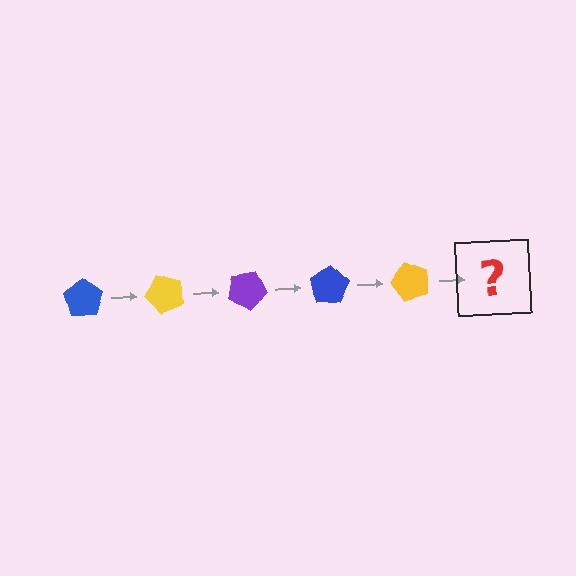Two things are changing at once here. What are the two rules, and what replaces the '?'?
The two rules are that it rotates 50 degrees each step and the color cycles through blue, yellow, and purple. The '?' should be a purple pentagon, rotated 250 degrees from the start.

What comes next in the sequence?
The next element should be a purple pentagon, rotated 250 degrees from the start.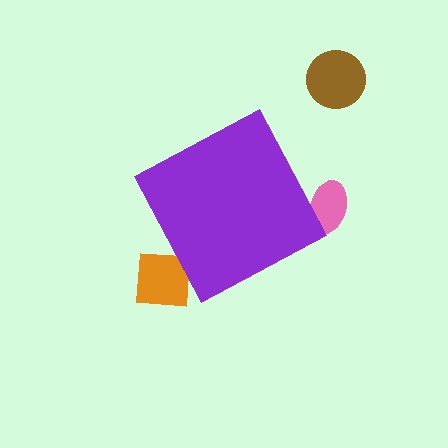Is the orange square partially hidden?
Yes, the orange square is partially hidden behind the purple diamond.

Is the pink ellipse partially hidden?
Yes, the pink ellipse is partially hidden behind the purple diamond.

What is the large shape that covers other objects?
A purple diamond.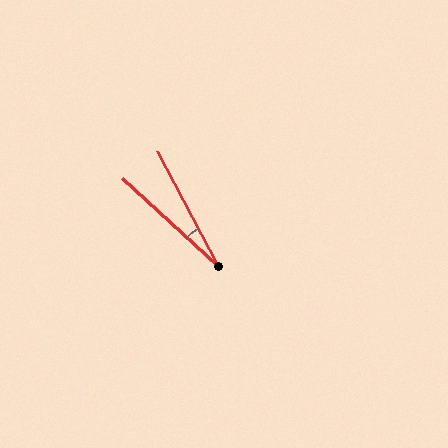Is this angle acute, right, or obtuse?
It is acute.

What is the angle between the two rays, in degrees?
Approximately 20 degrees.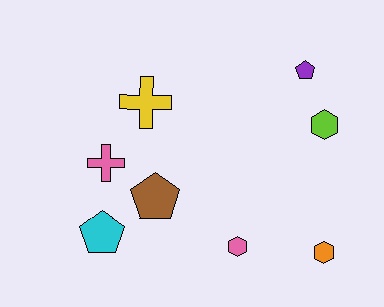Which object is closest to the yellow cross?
The pink cross is closest to the yellow cross.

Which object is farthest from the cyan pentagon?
The purple pentagon is farthest from the cyan pentagon.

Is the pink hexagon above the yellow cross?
No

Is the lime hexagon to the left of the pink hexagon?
No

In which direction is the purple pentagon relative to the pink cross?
The purple pentagon is to the right of the pink cross.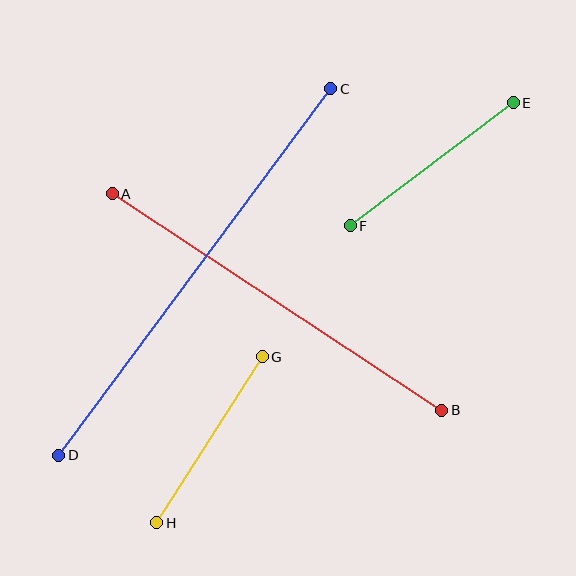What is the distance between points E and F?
The distance is approximately 204 pixels.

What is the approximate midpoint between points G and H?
The midpoint is at approximately (210, 440) pixels.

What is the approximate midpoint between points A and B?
The midpoint is at approximately (277, 302) pixels.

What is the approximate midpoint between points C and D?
The midpoint is at approximately (195, 272) pixels.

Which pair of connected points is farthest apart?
Points C and D are farthest apart.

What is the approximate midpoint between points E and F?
The midpoint is at approximately (432, 164) pixels.